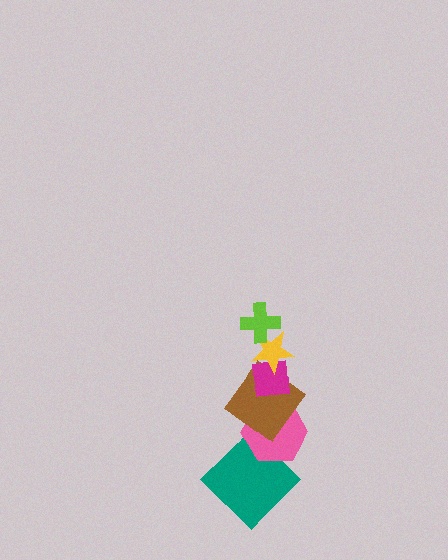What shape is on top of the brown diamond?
The magenta square is on top of the brown diamond.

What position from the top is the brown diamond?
The brown diamond is 4th from the top.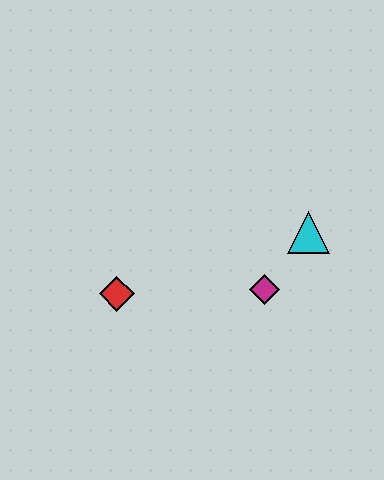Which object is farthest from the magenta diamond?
The red diamond is farthest from the magenta diamond.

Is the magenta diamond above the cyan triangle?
No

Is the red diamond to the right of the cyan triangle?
No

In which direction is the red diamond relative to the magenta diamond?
The red diamond is to the left of the magenta diamond.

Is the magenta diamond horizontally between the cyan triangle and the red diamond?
Yes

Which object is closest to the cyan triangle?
The magenta diamond is closest to the cyan triangle.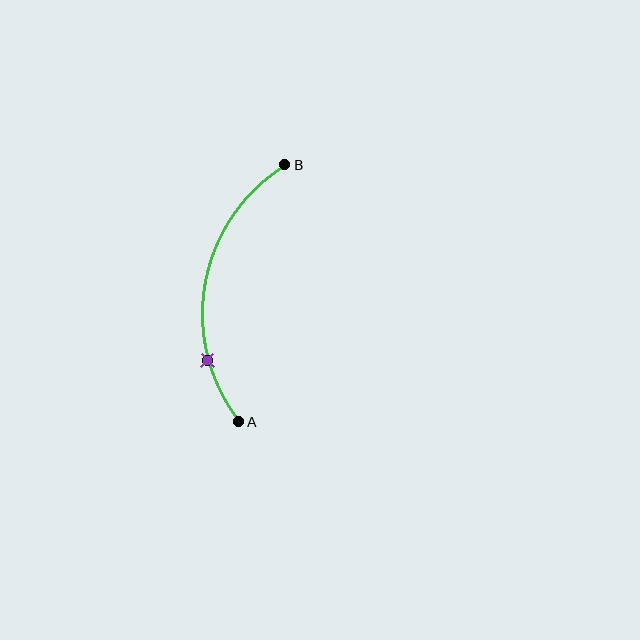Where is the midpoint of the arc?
The arc midpoint is the point on the curve farthest from the straight line joining A and B. It sits to the left of that line.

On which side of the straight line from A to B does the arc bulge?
The arc bulges to the left of the straight line connecting A and B.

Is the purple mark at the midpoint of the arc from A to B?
No. The purple mark lies on the arc but is closer to endpoint A. The arc midpoint would be at the point on the curve equidistant along the arc from both A and B.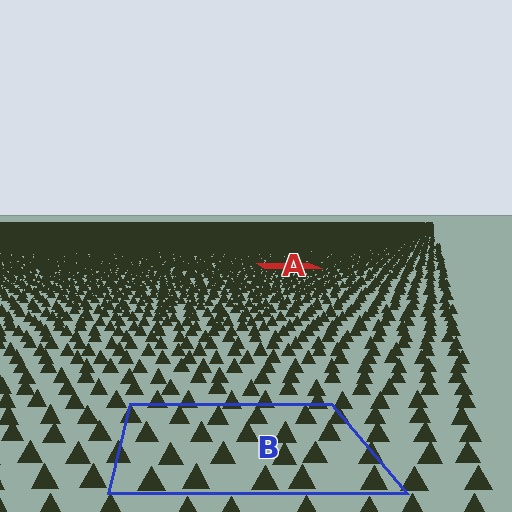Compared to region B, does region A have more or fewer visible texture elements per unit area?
Region A has more texture elements per unit area — they are packed more densely because it is farther away.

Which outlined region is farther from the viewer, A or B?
Region A is farther from the viewer — the texture elements inside it appear smaller and more densely packed.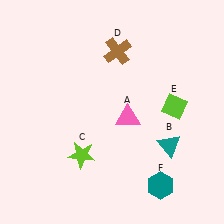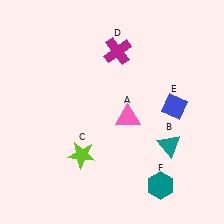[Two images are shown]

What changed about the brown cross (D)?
In Image 1, D is brown. In Image 2, it changed to magenta.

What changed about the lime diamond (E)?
In Image 1, E is lime. In Image 2, it changed to blue.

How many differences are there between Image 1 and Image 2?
There are 2 differences between the two images.